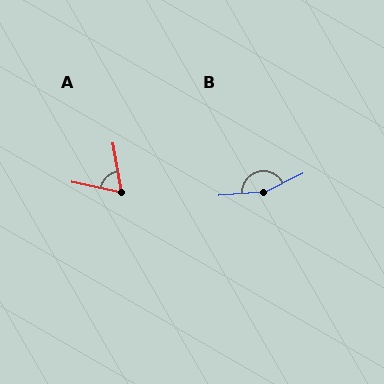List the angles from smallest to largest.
A (68°), B (158°).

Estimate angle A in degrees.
Approximately 68 degrees.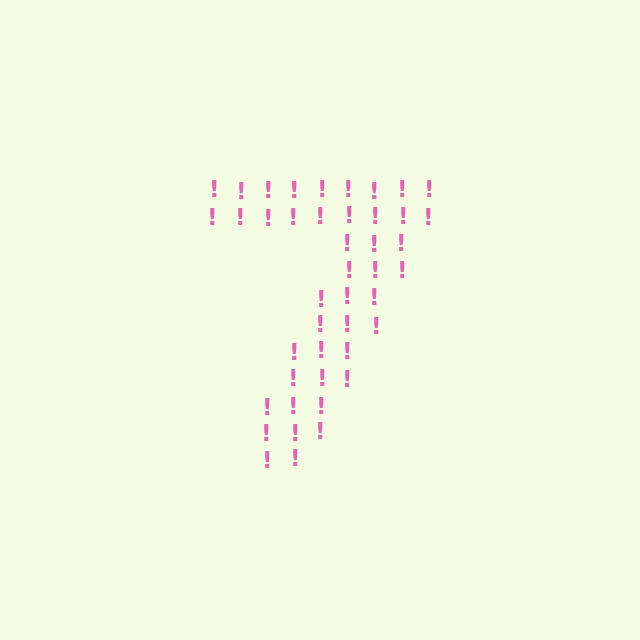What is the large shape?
The large shape is the digit 7.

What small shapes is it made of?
It is made of small exclamation marks.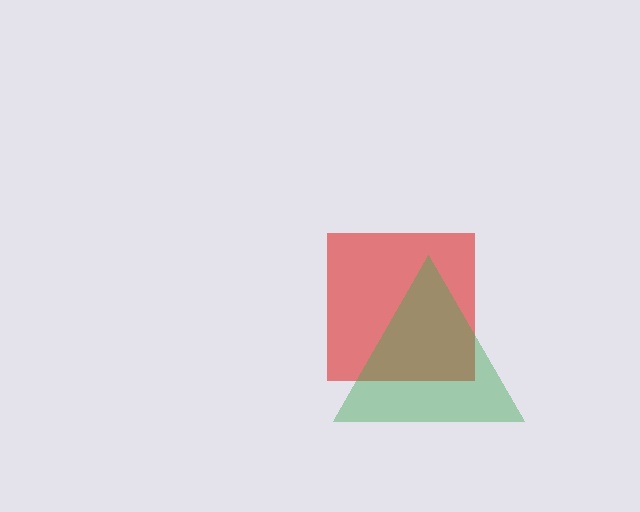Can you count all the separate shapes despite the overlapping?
Yes, there are 2 separate shapes.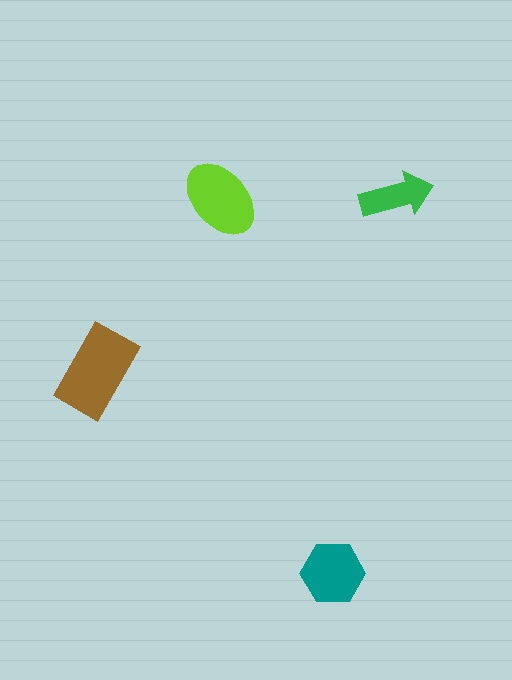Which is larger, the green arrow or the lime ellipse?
The lime ellipse.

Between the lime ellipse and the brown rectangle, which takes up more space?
The brown rectangle.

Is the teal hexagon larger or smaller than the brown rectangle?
Smaller.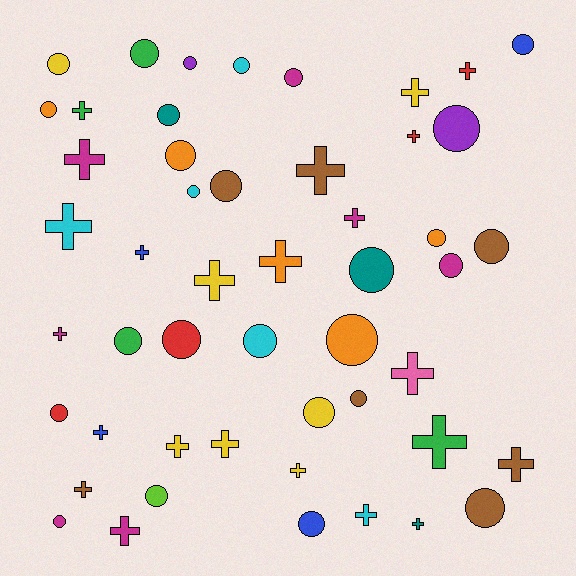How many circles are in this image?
There are 27 circles.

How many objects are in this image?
There are 50 objects.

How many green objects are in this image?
There are 4 green objects.